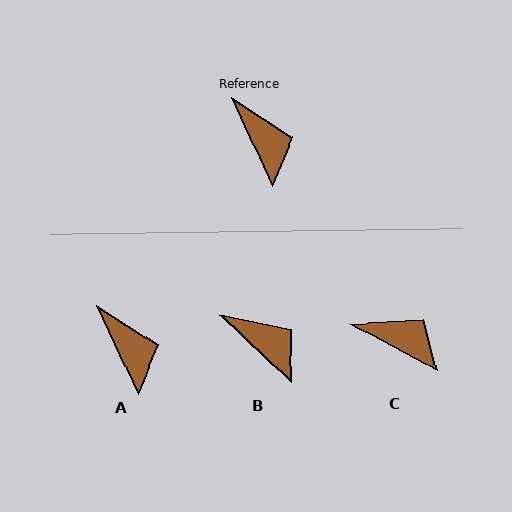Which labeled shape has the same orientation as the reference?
A.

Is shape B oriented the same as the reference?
No, it is off by about 22 degrees.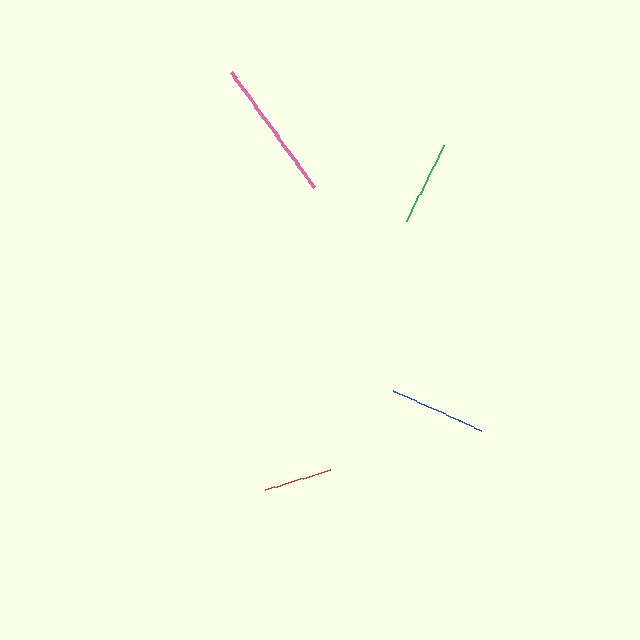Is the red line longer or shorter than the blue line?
The blue line is longer than the red line.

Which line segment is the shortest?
The red line is the shortest at approximately 68 pixels.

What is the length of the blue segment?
The blue segment is approximately 97 pixels long.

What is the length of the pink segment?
The pink segment is approximately 142 pixels long.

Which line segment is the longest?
The pink line is the longest at approximately 142 pixels.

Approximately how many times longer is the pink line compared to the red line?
The pink line is approximately 2.1 times the length of the red line.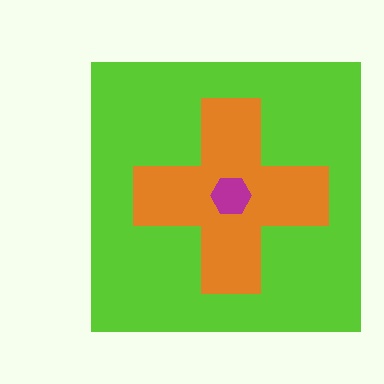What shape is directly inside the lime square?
The orange cross.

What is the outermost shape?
The lime square.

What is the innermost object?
The magenta hexagon.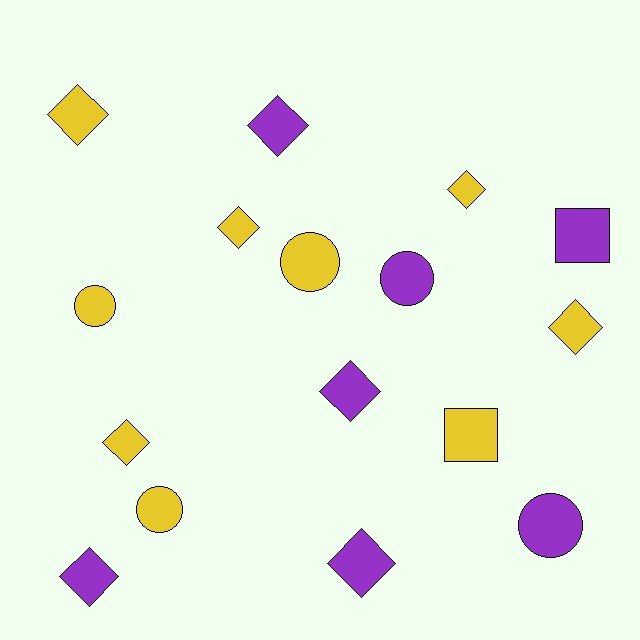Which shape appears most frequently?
Diamond, with 9 objects.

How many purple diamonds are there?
There are 4 purple diamonds.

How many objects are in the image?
There are 16 objects.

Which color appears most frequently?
Yellow, with 9 objects.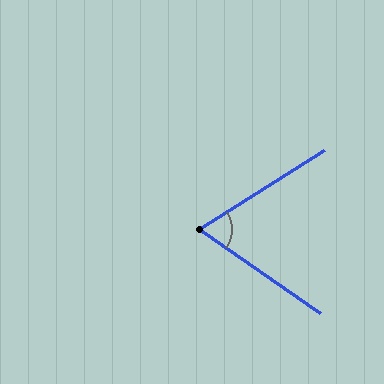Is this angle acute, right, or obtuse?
It is acute.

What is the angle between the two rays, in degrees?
Approximately 67 degrees.